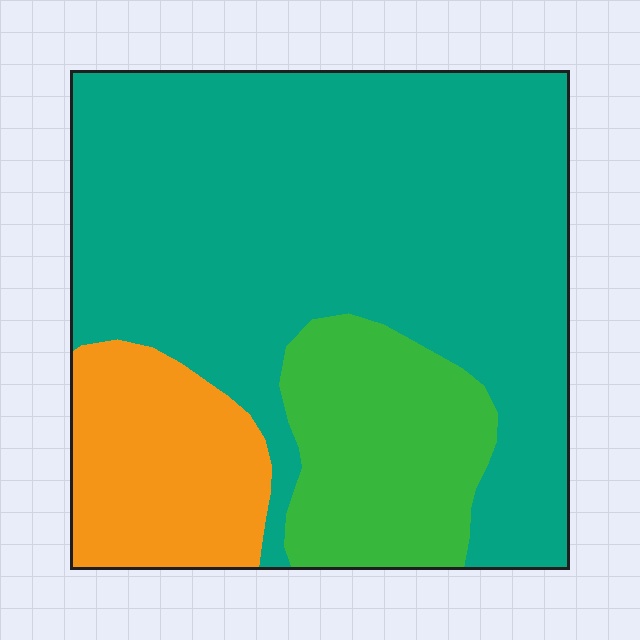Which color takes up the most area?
Teal, at roughly 65%.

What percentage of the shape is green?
Green takes up about one sixth (1/6) of the shape.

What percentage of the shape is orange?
Orange covers roughly 15% of the shape.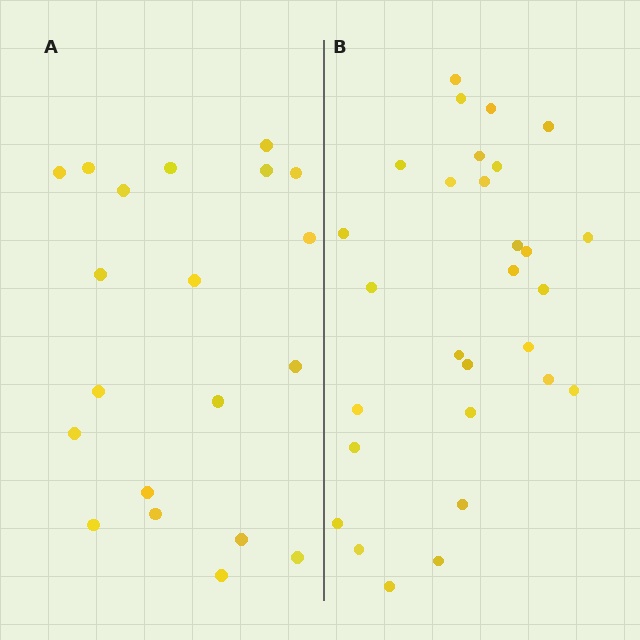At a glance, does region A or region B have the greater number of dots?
Region B (the right region) has more dots.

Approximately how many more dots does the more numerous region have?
Region B has roughly 8 or so more dots than region A.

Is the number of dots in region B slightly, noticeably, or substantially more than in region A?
Region B has substantially more. The ratio is roughly 1.4 to 1.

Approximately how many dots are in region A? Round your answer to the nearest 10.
About 20 dots.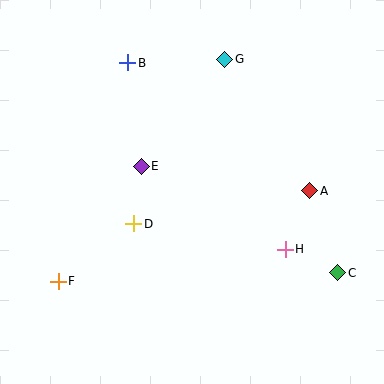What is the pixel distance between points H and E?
The distance between H and E is 166 pixels.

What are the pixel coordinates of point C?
Point C is at (338, 273).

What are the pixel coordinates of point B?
Point B is at (128, 63).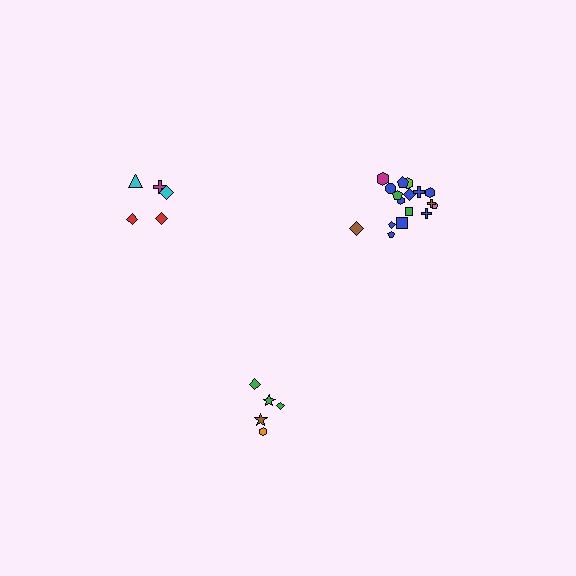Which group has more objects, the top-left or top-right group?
The top-right group.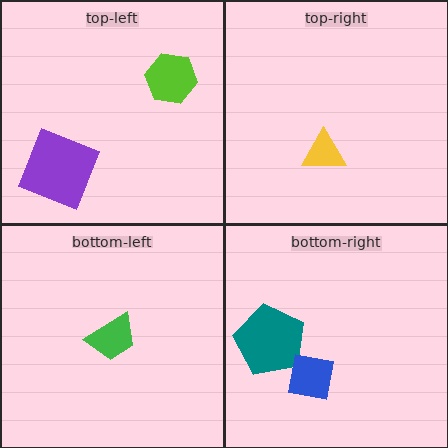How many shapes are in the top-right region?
1.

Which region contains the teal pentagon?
The bottom-right region.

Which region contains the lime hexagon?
The top-left region.